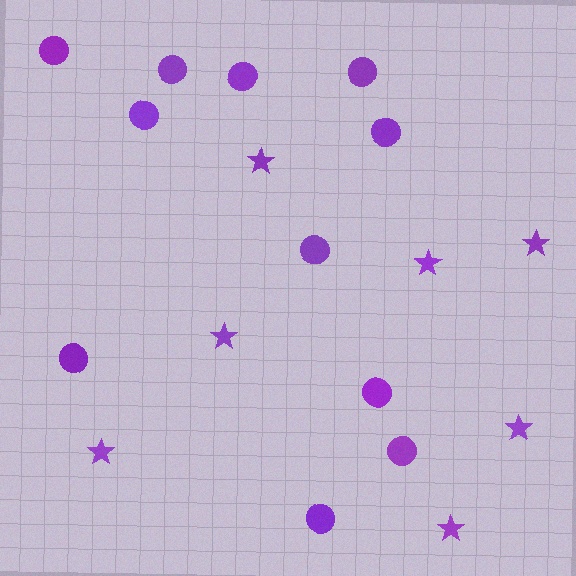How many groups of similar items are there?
There are 2 groups: one group of circles (11) and one group of stars (7).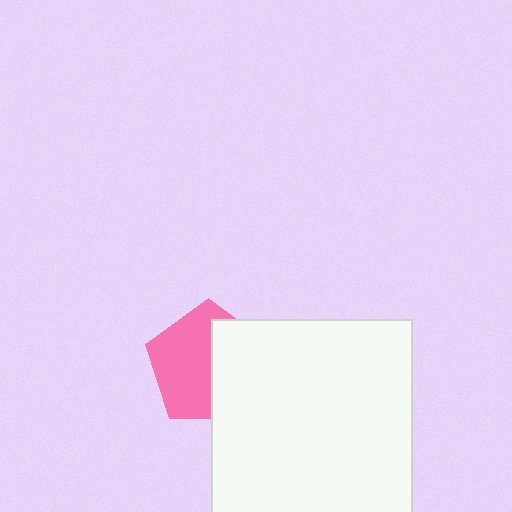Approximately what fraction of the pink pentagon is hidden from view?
Roughly 44% of the pink pentagon is hidden behind the white square.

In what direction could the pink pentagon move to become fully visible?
The pink pentagon could move left. That would shift it out from behind the white square entirely.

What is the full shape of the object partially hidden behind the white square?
The partially hidden object is a pink pentagon.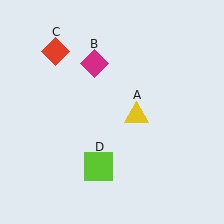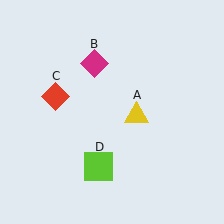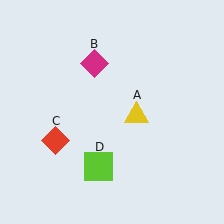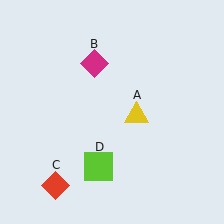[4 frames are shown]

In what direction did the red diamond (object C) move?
The red diamond (object C) moved down.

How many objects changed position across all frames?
1 object changed position: red diamond (object C).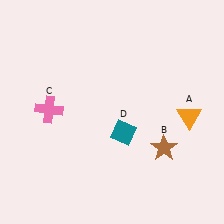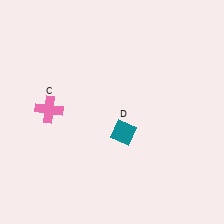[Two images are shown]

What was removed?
The orange triangle (A), the brown star (B) were removed in Image 2.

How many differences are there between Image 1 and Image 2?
There are 2 differences between the two images.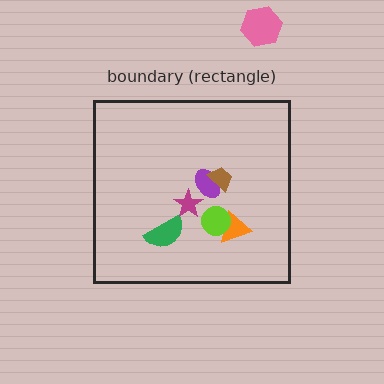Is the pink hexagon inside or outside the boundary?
Outside.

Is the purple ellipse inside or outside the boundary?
Inside.